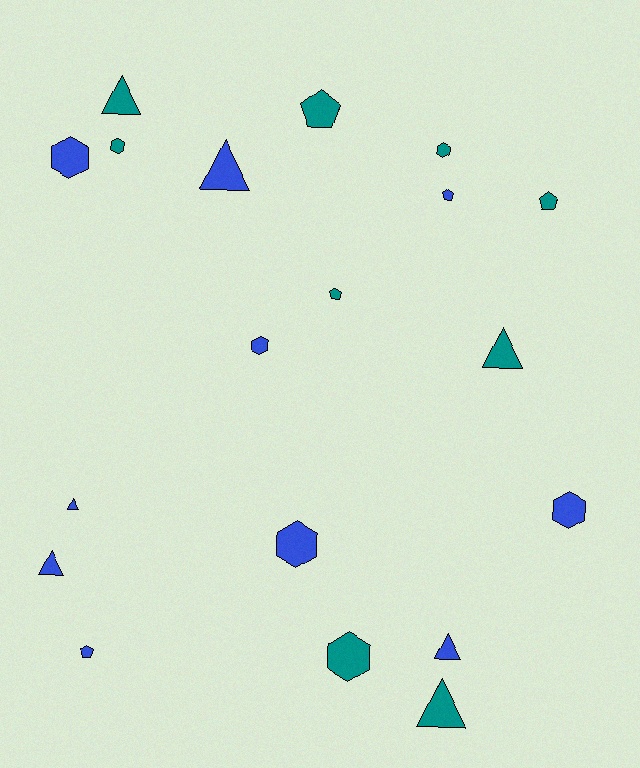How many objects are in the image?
There are 19 objects.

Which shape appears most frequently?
Triangle, with 7 objects.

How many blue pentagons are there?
There are 2 blue pentagons.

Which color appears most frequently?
Blue, with 10 objects.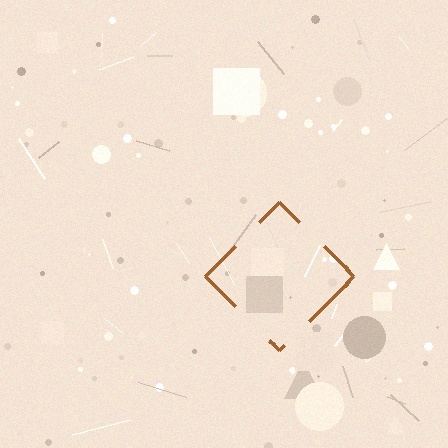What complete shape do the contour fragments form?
The contour fragments form a diamond.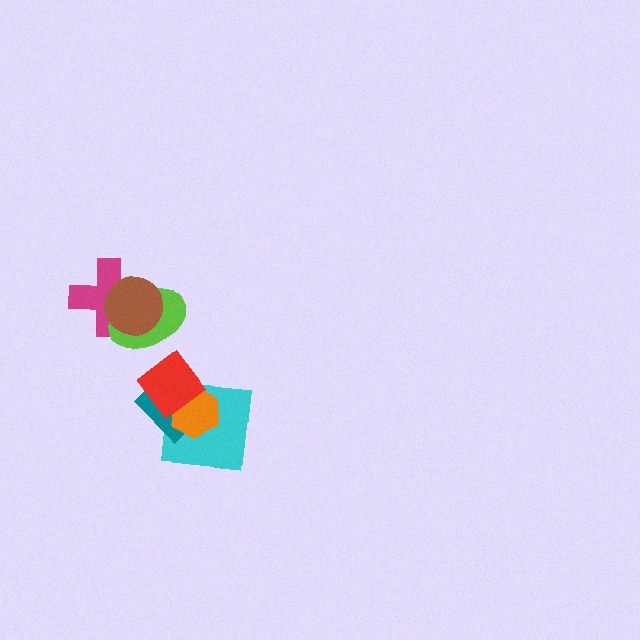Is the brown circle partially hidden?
No, no other shape covers it.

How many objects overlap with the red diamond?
3 objects overlap with the red diamond.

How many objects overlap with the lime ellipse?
2 objects overlap with the lime ellipse.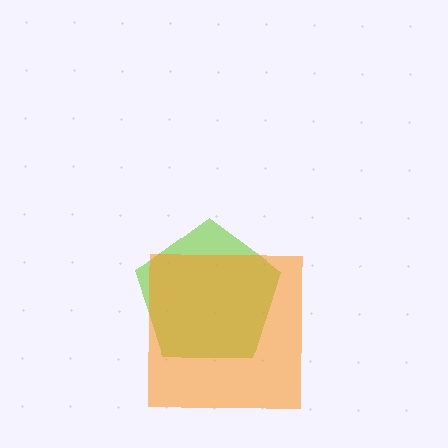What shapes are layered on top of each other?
The layered shapes are: a lime pentagon, an orange square.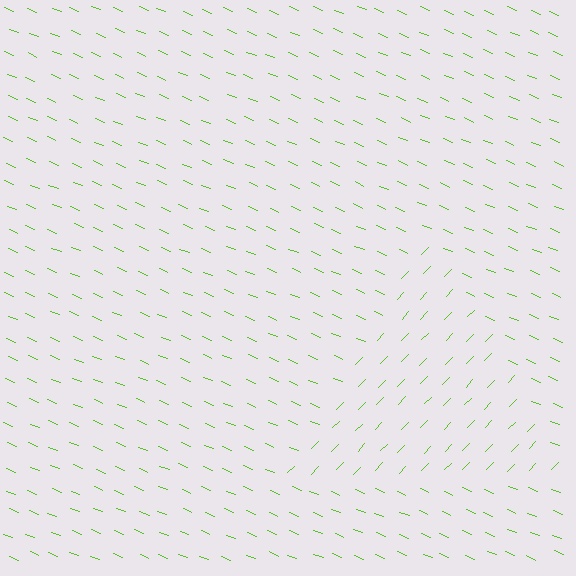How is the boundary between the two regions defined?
The boundary is defined purely by a change in line orientation (approximately 69 degrees difference). All lines are the same color and thickness.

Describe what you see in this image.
The image is filled with small lime line segments. A triangle region in the image has lines oriented differently from the surrounding lines, creating a visible texture boundary.